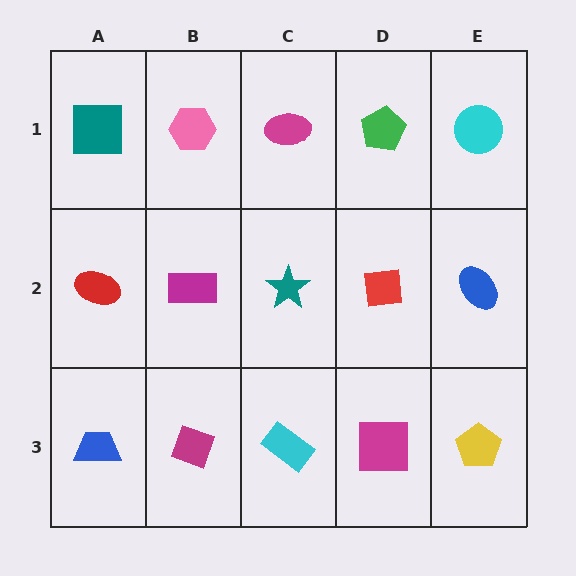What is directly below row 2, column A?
A blue trapezoid.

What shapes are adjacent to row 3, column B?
A magenta rectangle (row 2, column B), a blue trapezoid (row 3, column A), a cyan rectangle (row 3, column C).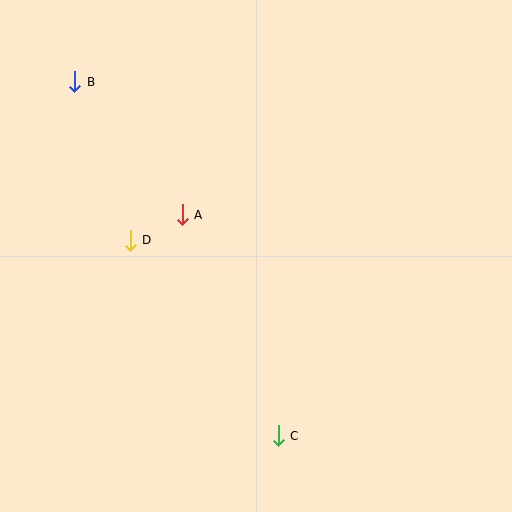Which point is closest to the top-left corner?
Point B is closest to the top-left corner.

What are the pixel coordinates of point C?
Point C is at (278, 436).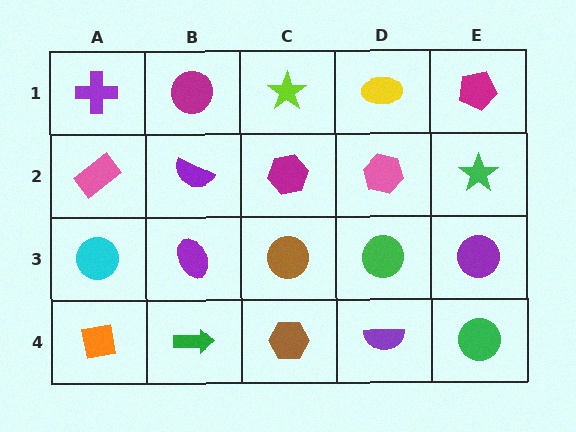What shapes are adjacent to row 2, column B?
A magenta circle (row 1, column B), a purple ellipse (row 3, column B), a pink rectangle (row 2, column A), a magenta hexagon (row 2, column C).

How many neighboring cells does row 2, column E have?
3.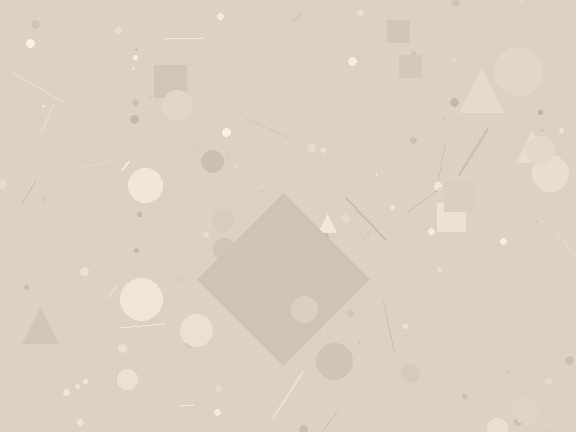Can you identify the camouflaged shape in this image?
The camouflaged shape is a diamond.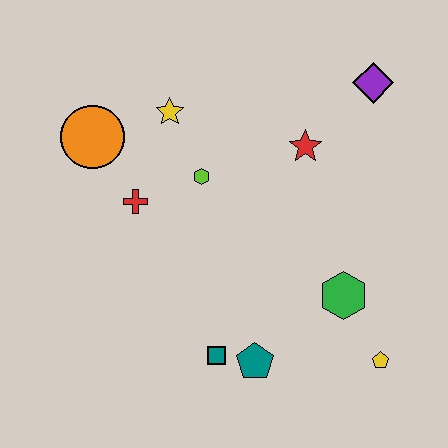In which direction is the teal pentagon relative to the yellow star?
The teal pentagon is below the yellow star.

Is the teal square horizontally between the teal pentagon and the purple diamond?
No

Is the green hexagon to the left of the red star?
No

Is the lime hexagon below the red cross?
No